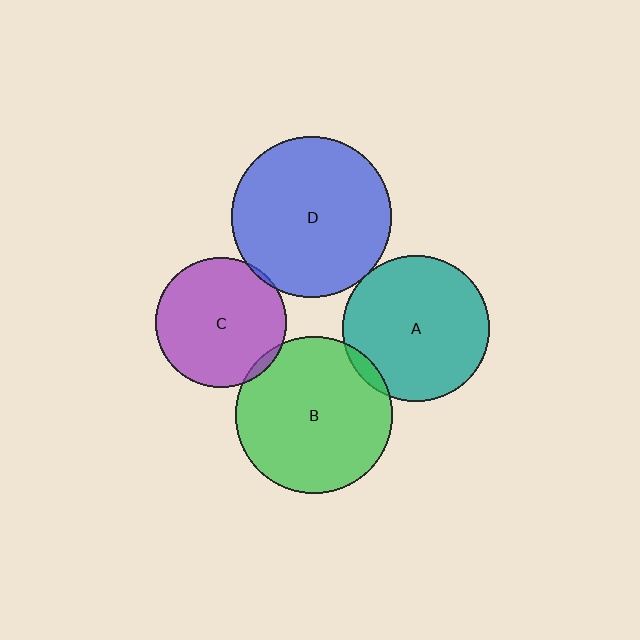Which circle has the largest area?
Circle D (blue).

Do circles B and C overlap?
Yes.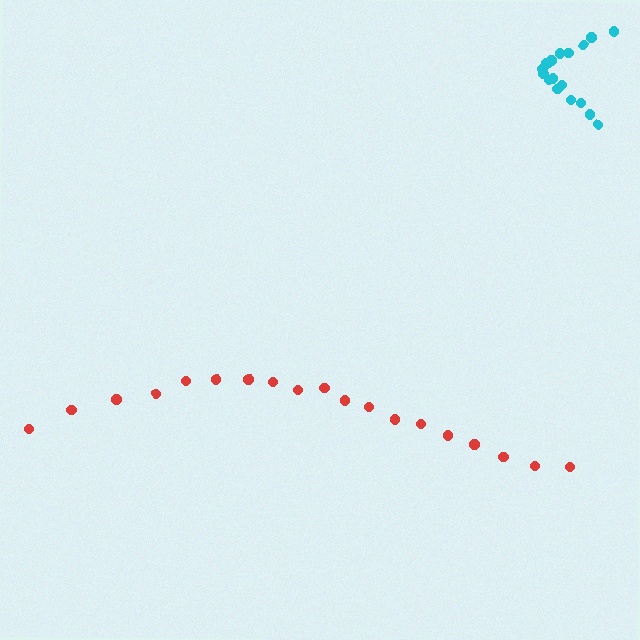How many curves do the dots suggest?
There are 2 distinct paths.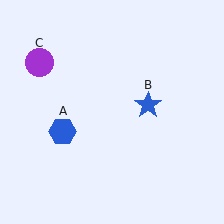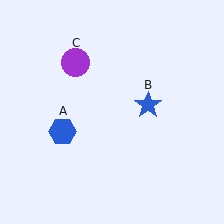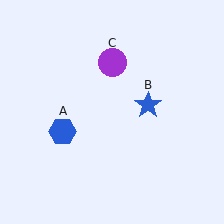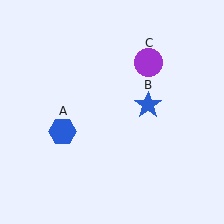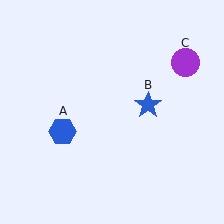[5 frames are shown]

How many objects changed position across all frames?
1 object changed position: purple circle (object C).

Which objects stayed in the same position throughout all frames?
Blue hexagon (object A) and blue star (object B) remained stationary.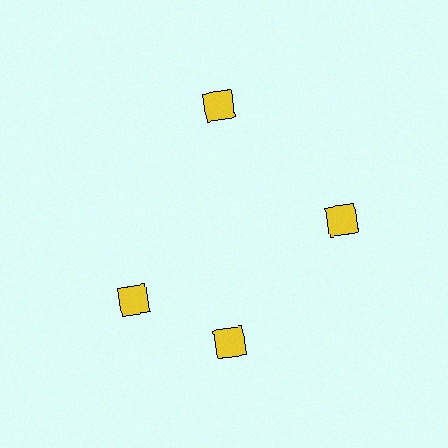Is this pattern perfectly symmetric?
No. The 4 yellow diamonds are arranged in a ring, but one element near the 9 o'clock position is rotated out of alignment along the ring, breaking the 4-fold rotational symmetry.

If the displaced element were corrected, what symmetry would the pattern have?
It would have 4-fold rotational symmetry — the pattern would map onto itself every 90 degrees.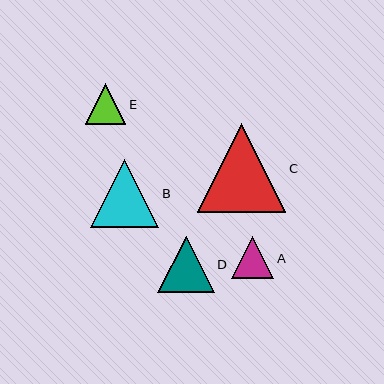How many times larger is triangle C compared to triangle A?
Triangle C is approximately 2.1 times the size of triangle A.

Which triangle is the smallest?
Triangle E is the smallest with a size of approximately 40 pixels.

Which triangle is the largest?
Triangle C is the largest with a size of approximately 89 pixels.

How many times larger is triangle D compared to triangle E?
Triangle D is approximately 1.4 times the size of triangle E.